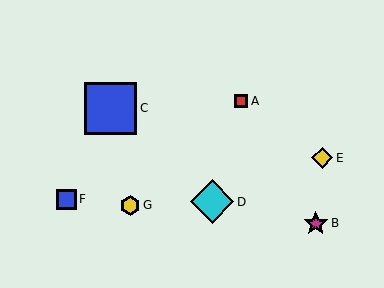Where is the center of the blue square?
The center of the blue square is at (67, 199).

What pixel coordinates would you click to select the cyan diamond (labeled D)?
Click at (212, 202) to select the cyan diamond D.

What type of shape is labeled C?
Shape C is a blue square.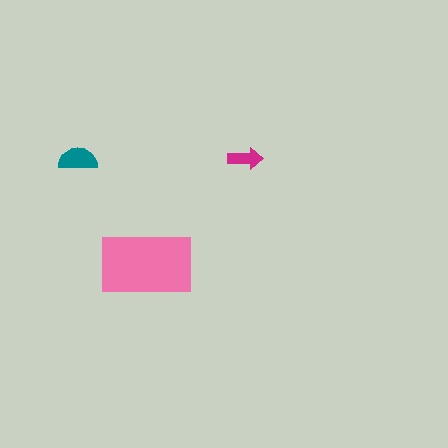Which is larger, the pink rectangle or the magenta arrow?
The pink rectangle.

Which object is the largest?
The pink rectangle.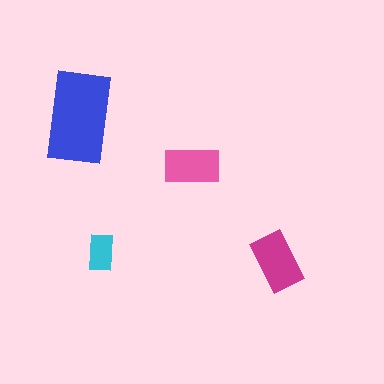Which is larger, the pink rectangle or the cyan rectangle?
The pink one.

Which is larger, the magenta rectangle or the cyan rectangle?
The magenta one.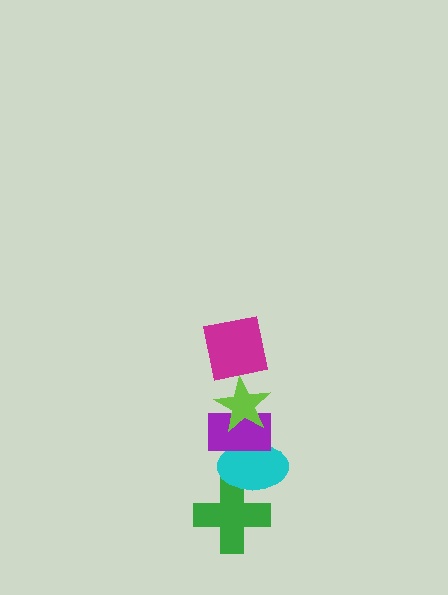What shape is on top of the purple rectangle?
The lime star is on top of the purple rectangle.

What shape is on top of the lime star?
The magenta square is on top of the lime star.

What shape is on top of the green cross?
The cyan ellipse is on top of the green cross.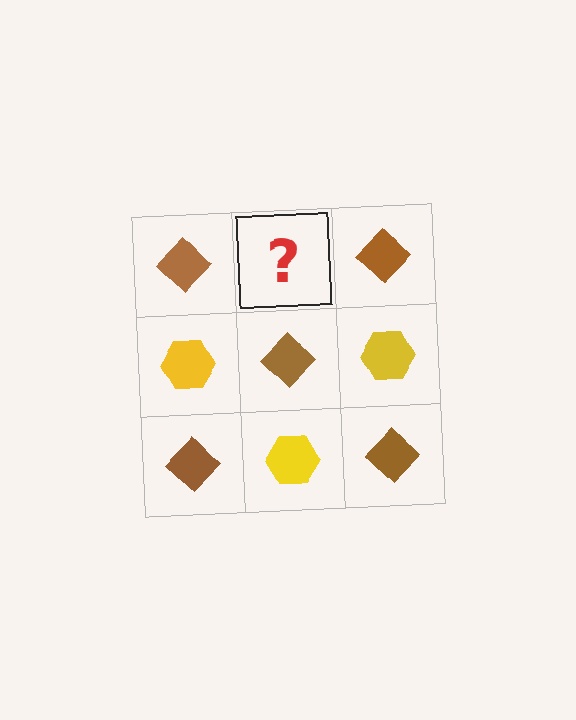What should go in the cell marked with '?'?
The missing cell should contain a yellow hexagon.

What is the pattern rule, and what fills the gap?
The rule is that it alternates brown diamond and yellow hexagon in a checkerboard pattern. The gap should be filled with a yellow hexagon.